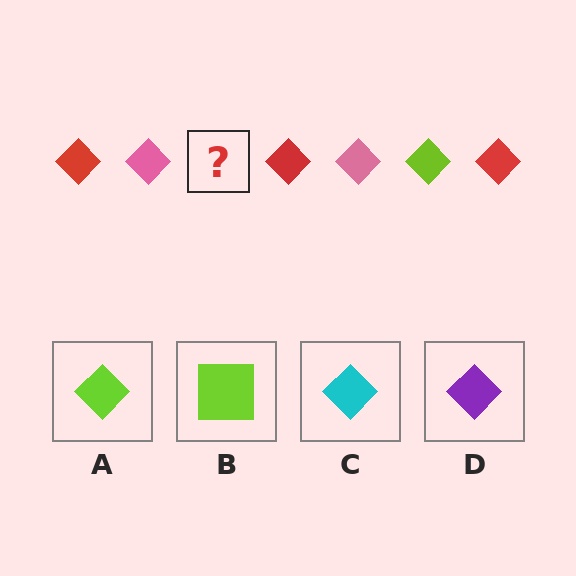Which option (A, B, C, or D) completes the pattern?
A.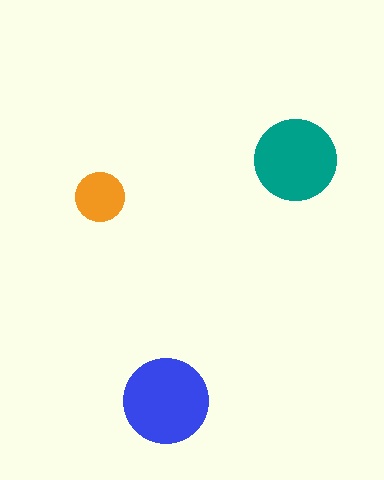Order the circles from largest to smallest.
the blue one, the teal one, the orange one.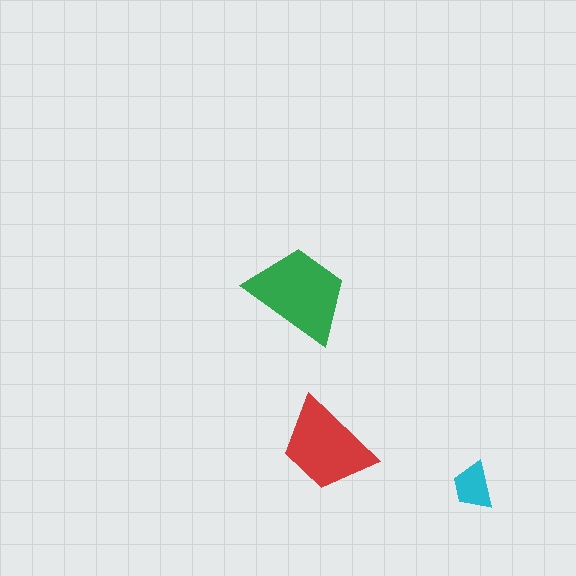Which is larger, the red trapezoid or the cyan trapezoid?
The red one.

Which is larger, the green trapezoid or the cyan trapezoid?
The green one.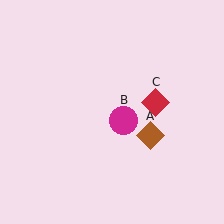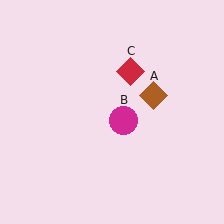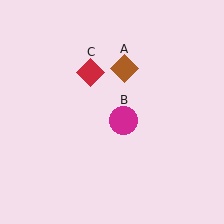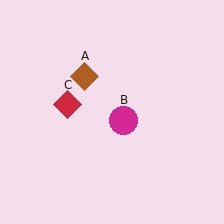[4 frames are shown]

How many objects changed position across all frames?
2 objects changed position: brown diamond (object A), red diamond (object C).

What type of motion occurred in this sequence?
The brown diamond (object A), red diamond (object C) rotated counterclockwise around the center of the scene.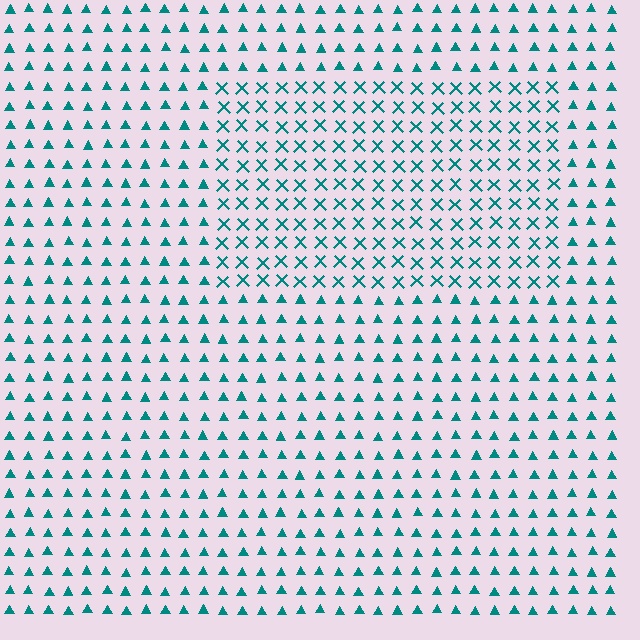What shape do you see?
I see a rectangle.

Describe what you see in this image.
The image is filled with small teal elements arranged in a uniform grid. A rectangle-shaped region contains X marks, while the surrounding area contains triangles. The boundary is defined purely by the change in element shape.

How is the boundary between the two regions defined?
The boundary is defined by a change in element shape: X marks inside vs. triangles outside. All elements share the same color and spacing.